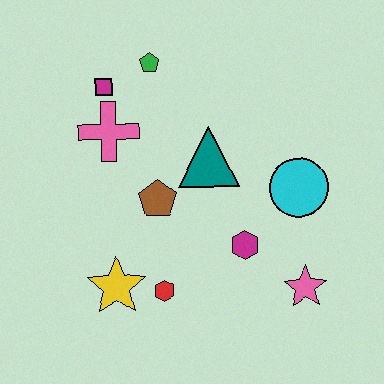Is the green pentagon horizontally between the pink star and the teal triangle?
No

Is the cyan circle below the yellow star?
No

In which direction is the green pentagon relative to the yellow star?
The green pentagon is above the yellow star.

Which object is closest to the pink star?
The magenta hexagon is closest to the pink star.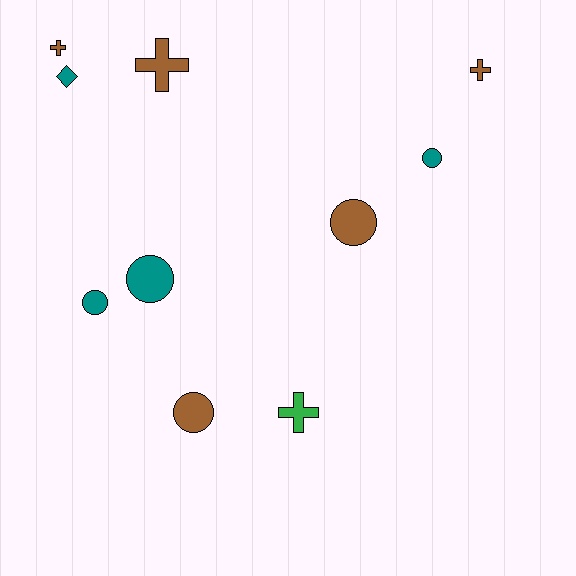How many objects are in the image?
There are 10 objects.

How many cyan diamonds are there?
There are no cyan diamonds.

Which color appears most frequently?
Brown, with 5 objects.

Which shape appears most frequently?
Circle, with 5 objects.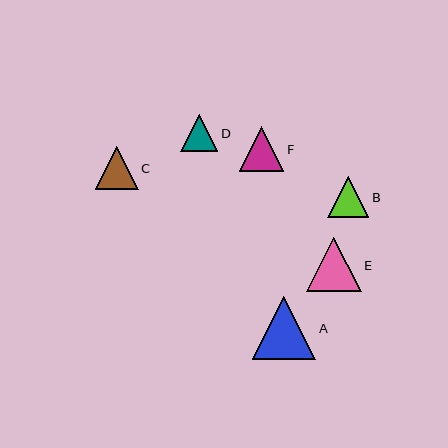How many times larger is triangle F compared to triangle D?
Triangle F is approximately 1.2 times the size of triangle D.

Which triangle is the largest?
Triangle A is the largest with a size of approximately 63 pixels.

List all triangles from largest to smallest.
From largest to smallest: A, E, F, C, B, D.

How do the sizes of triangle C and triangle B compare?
Triangle C and triangle B are approximately the same size.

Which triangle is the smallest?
Triangle D is the smallest with a size of approximately 37 pixels.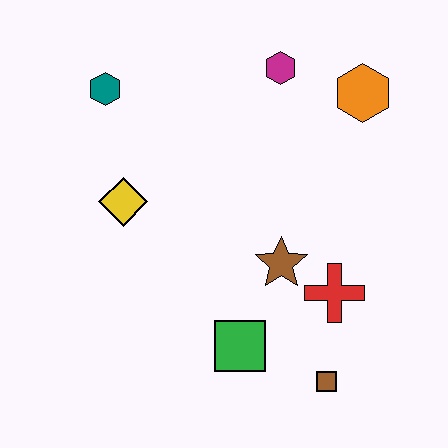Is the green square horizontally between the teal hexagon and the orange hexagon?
Yes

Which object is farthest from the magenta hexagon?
The brown square is farthest from the magenta hexagon.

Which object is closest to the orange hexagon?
The magenta hexagon is closest to the orange hexagon.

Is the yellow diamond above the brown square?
Yes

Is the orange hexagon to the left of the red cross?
No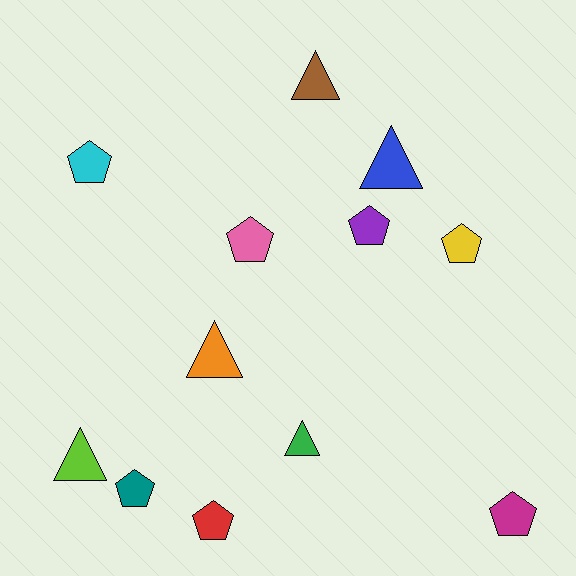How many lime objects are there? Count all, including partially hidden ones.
There is 1 lime object.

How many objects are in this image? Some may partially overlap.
There are 12 objects.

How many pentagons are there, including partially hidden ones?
There are 7 pentagons.